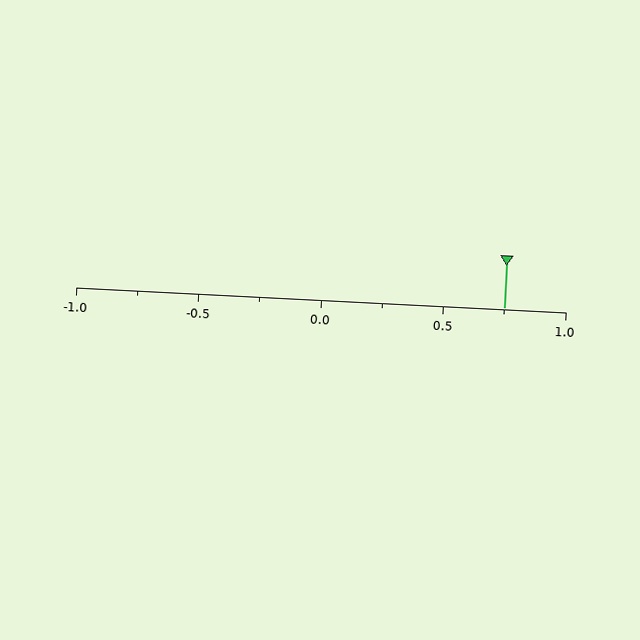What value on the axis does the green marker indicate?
The marker indicates approximately 0.75.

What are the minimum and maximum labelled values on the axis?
The axis runs from -1.0 to 1.0.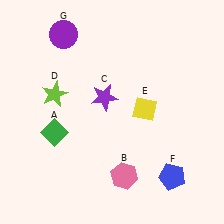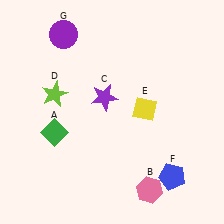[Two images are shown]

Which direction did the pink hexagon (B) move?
The pink hexagon (B) moved right.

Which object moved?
The pink hexagon (B) moved right.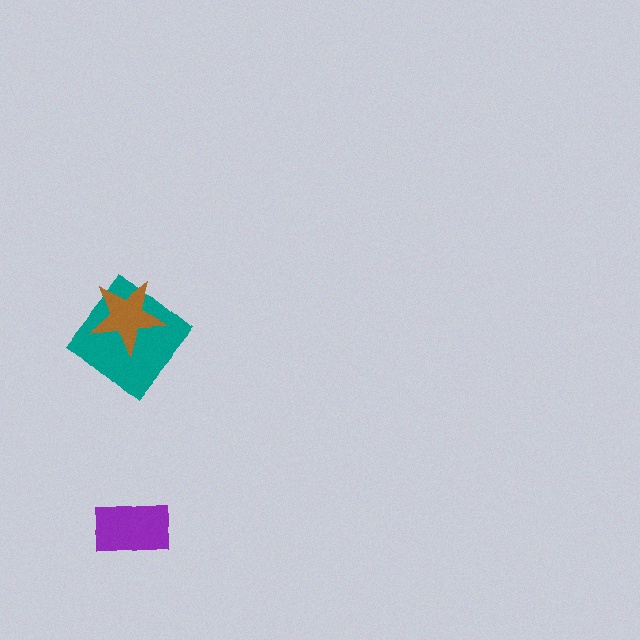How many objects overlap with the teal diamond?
1 object overlaps with the teal diamond.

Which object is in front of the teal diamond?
The brown star is in front of the teal diamond.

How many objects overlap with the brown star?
1 object overlaps with the brown star.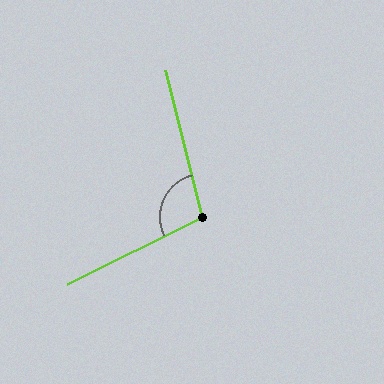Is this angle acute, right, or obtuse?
It is obtuse.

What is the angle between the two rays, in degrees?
Approximately 102 degrees.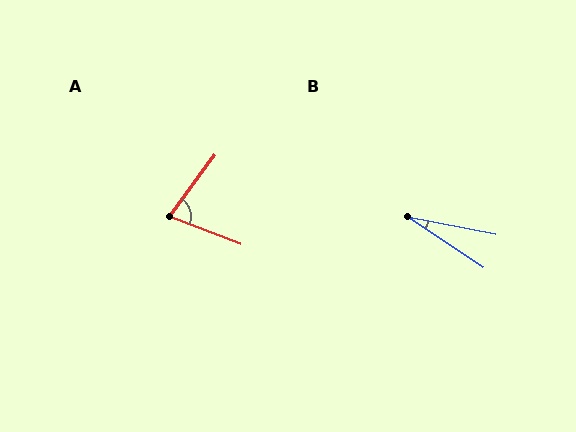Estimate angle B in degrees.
Approximately 23 degrees.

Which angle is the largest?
A, at approximately 75 degrees.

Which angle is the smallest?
B, at approximately 23 degrees.